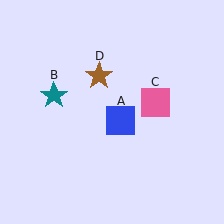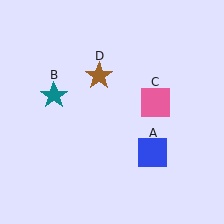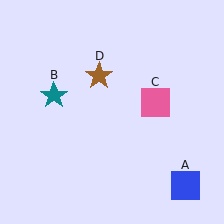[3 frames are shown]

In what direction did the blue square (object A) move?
The blue square (object A) moved down and to the right.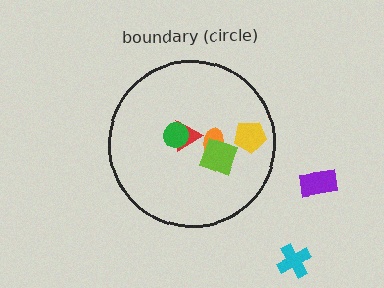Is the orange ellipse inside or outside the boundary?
Inside.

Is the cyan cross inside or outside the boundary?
Outside.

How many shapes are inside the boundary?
5 inside, 2 outside.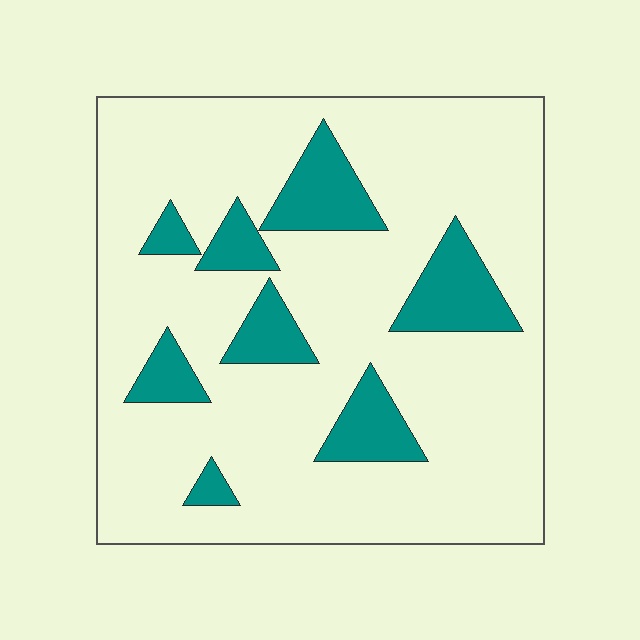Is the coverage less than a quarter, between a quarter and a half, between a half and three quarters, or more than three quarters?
Less than a quarter.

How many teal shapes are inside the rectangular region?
8.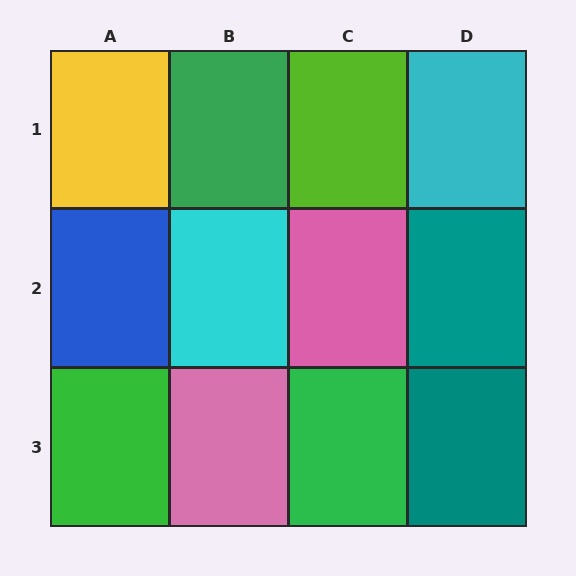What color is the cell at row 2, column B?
Cyan.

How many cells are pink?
2 cells are pink.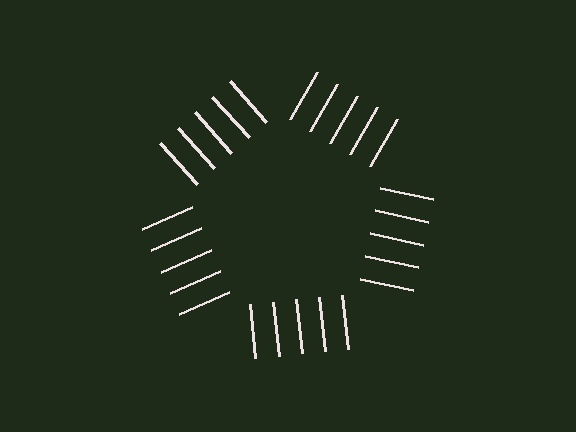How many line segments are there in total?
25 — 5 along each of the 5 edges.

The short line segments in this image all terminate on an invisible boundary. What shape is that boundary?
An illusory pentagon — the line segments terminate on its edges but no continuous stroke is drawn.